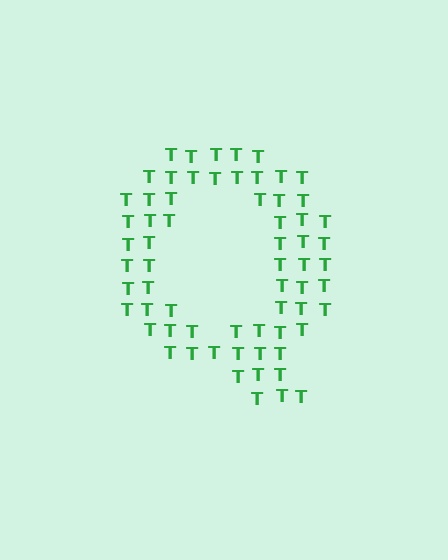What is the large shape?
The large shape is the letter Q.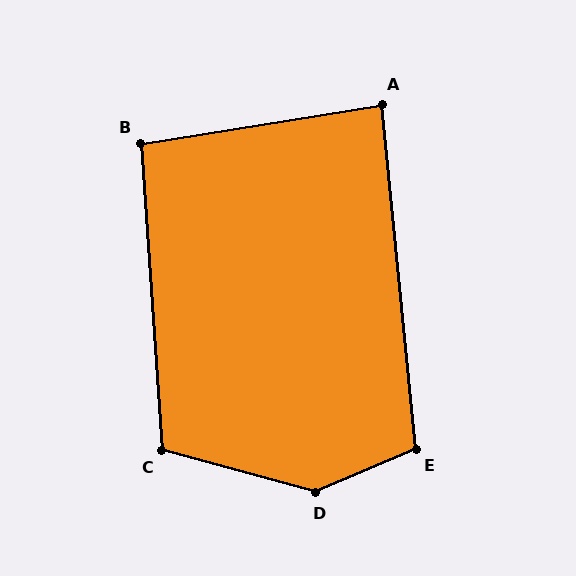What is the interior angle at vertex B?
Approximately 95 degrees (obtuse).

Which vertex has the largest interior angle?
D, at approximately 142 degrees.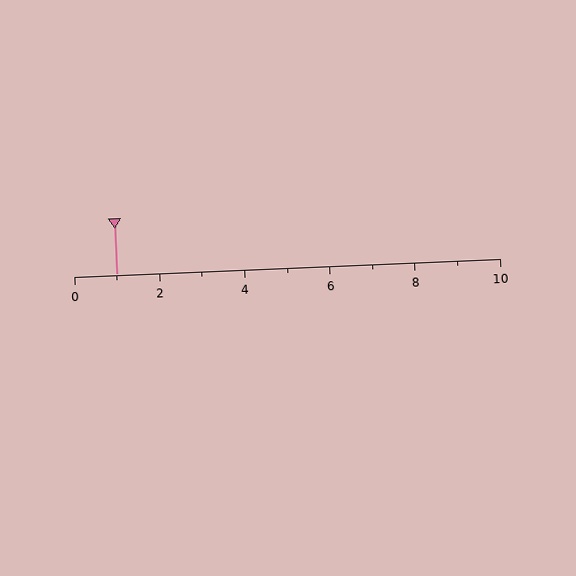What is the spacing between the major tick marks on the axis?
The major ticks are spaced 2 apart.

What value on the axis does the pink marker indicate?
The marker indicates approximately 1.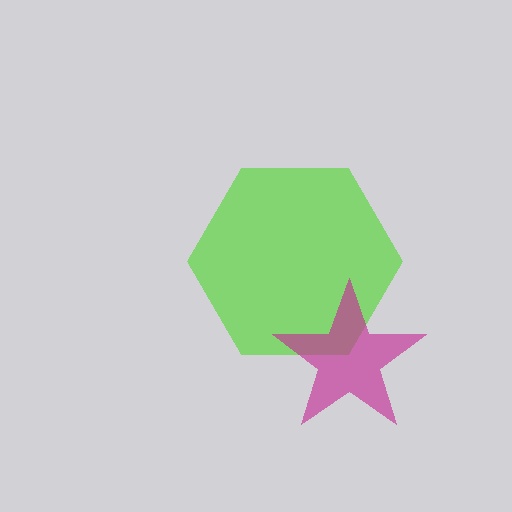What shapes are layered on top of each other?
The layered shapes are: a lime hexagon, a magenta star.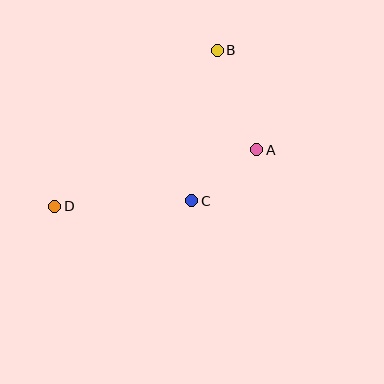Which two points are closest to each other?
Points A and C are closest to each other.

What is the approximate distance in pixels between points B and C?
The distance between B and C is approximately 153 pixels.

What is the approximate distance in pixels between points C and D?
The distance between C and D is approximately 137 pixels.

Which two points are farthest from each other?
Points B and D are farthest from each other.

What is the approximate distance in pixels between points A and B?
The distance between A and B is approximately 107 pixels.